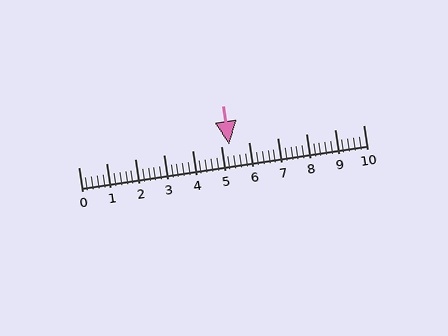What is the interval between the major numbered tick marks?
The major tick marks are spaced 1 units apart.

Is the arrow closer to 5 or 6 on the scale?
The arrow is closer to 5.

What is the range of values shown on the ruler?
The ruler shows values from 0 to 10.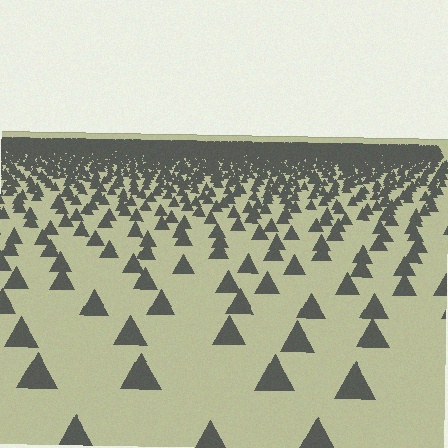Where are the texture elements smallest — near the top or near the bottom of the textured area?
Near the top.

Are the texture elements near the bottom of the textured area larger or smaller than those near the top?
Larger. Near the bottom, elements are closer to the viewer and appear at a bigger on-screen size.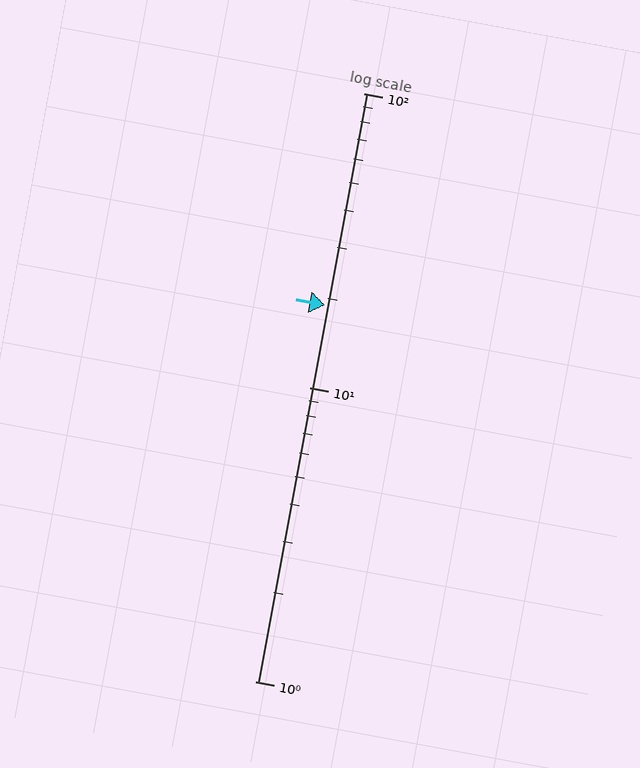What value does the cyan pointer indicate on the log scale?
The pointer indicates approximately 19.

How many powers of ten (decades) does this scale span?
The scale spans 2 decades, from 1 to 100.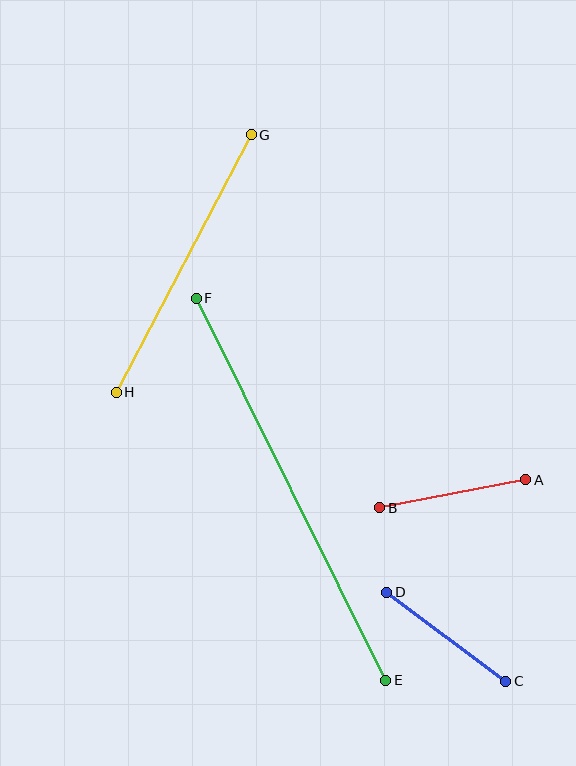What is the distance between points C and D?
The distance is approximately 149 pixels.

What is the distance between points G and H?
The distance is approximately 291 pixels.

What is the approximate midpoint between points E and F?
The midpoint is at approximately (291, 489) pixels.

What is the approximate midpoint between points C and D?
The midpoint is at approximately (446, 637) pixels.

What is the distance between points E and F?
The distance is approximately 426 pixels.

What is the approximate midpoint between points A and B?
The midpoint is at approximately (453, 494) pixels.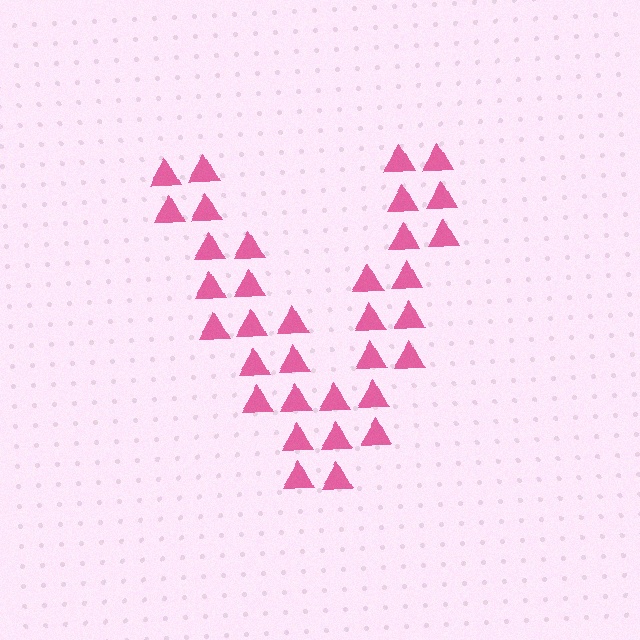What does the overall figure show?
The overall figure shows the letter V.